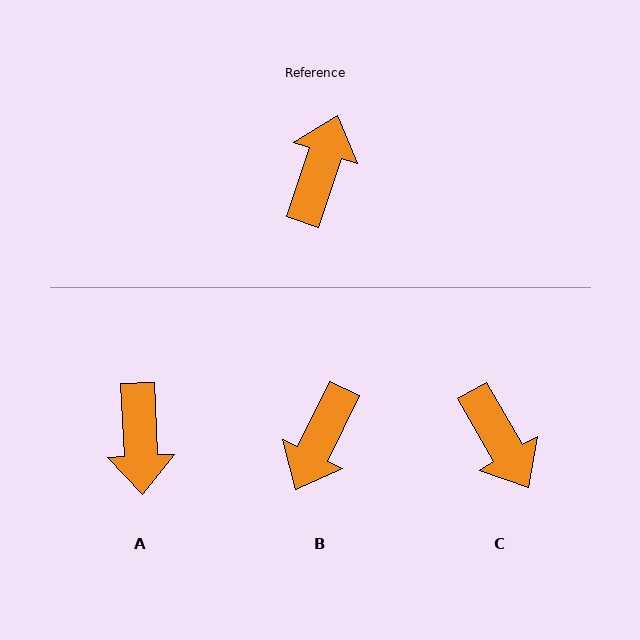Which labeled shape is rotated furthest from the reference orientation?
B, about 172 degrees away.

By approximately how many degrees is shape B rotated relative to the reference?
Approximately 172 degrees counter-clockwise.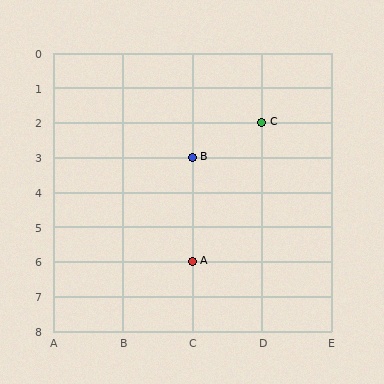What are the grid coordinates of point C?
Point C is at grid coordinates (D, 2).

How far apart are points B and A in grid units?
Points B and A are 3 rows apart.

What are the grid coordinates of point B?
Point B is at grid coordinates (C, 3).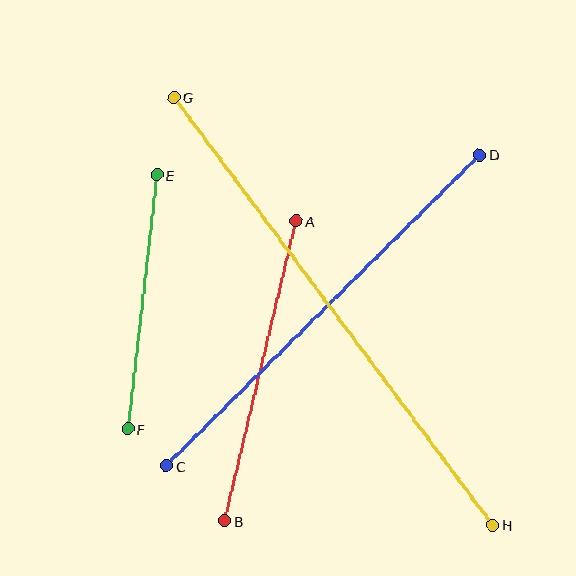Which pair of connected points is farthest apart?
Points G and H are farthest apart.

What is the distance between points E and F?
The distance is approximately 255 pixels.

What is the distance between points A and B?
The distance is approximately 308 pixels.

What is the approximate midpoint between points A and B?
The midpoint is at approximately (260, 371) pixels.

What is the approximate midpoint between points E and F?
The midpoint is at approximately (142, 302) pixels.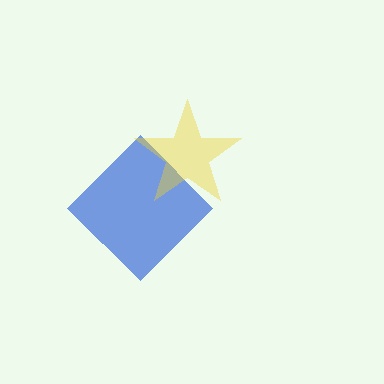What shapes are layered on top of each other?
The layered shapes are: a blue diamond, a yellow star.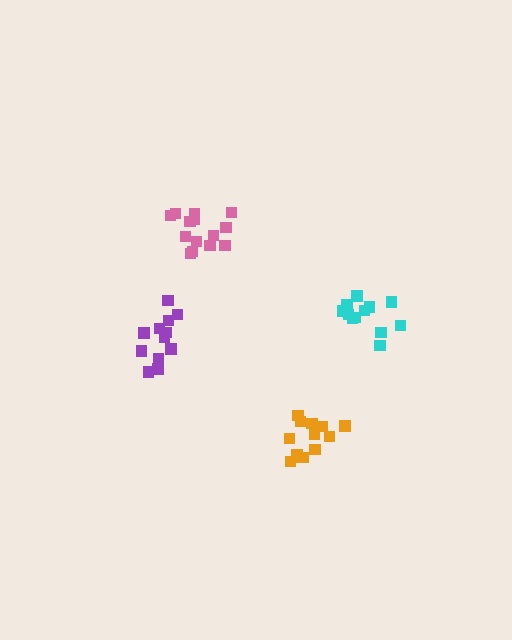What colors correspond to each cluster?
The clusters are colored: cyan, orange, purple, pink.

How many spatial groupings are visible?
There are 4 spatial groupings.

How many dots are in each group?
Group 1: 12 dots, Group 2: 13 dots, Group 3: 12 dots, Group 4: 14 dots (51 total).